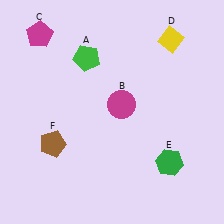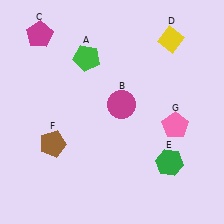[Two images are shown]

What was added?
A pink pentagon (G) was added in Image 2.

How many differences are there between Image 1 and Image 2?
There is 1 difference between the two images.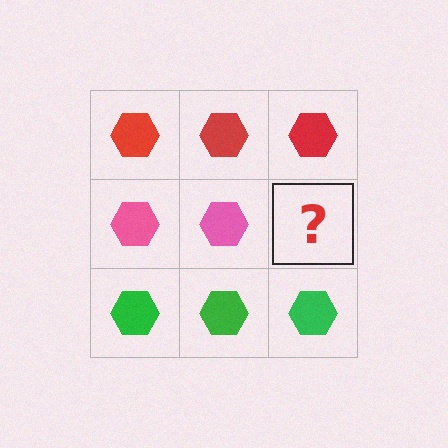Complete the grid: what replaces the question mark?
The question mark should be replaced with a pink hexagon.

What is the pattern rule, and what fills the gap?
The rule is that each row has a consistent color. The gap should be filled with a pink hexagon.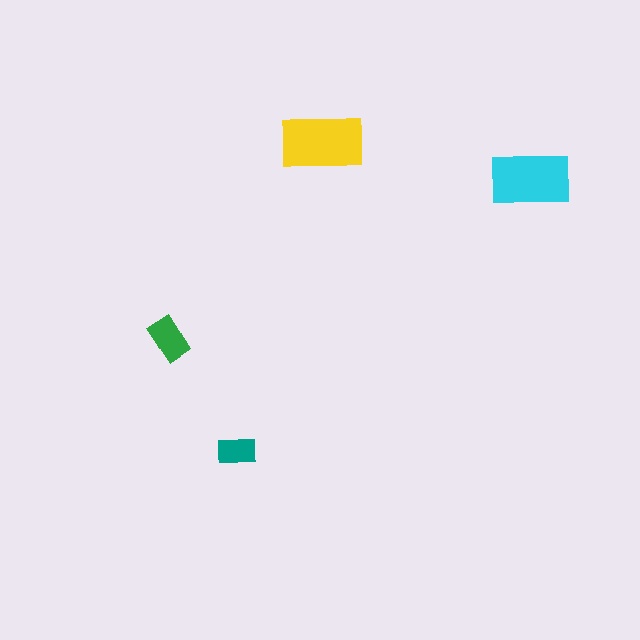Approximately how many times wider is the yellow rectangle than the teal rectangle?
About 2 times wider.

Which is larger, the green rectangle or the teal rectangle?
The green one.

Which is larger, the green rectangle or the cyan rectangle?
The cyan one.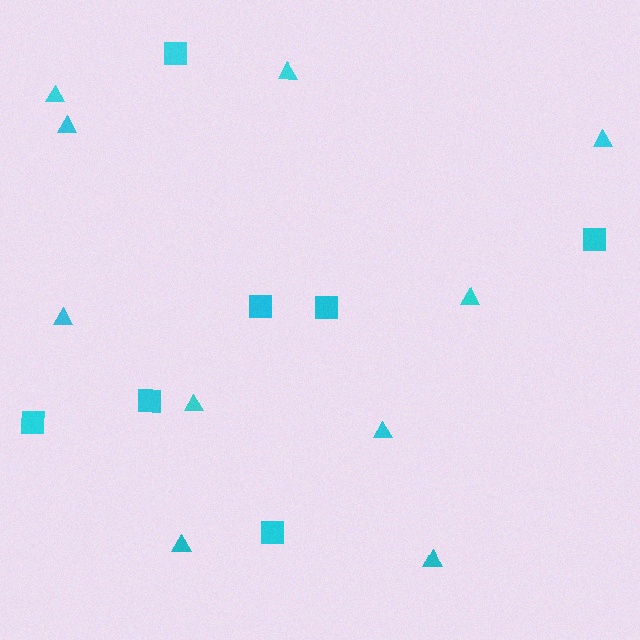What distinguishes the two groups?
There are 2 groups: one group of triangles (10) and one group of squares (7).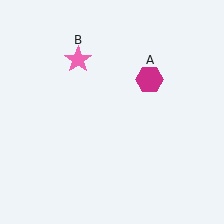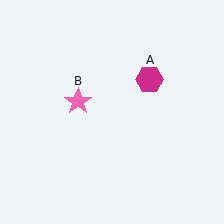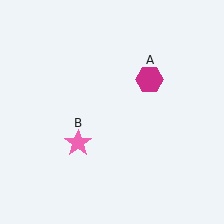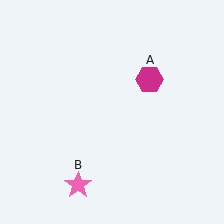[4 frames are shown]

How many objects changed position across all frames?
1 object changed position: pink star (object B).